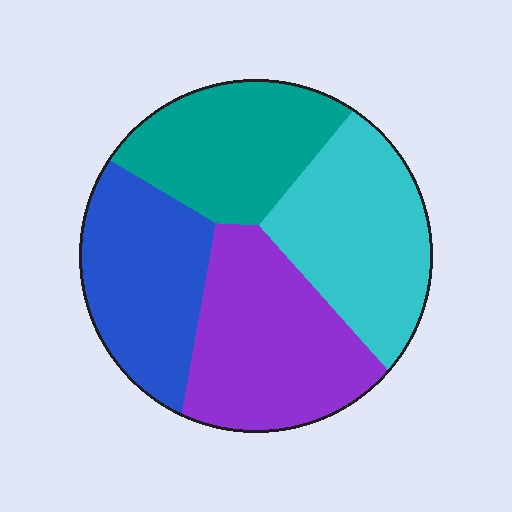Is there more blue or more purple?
Purple.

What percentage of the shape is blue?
Blue covers about 25% of the shape.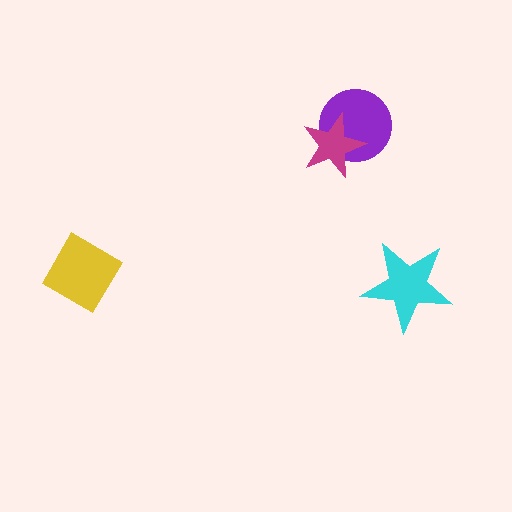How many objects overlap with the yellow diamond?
0 objects overlap with the yellow diamond.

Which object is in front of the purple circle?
The magenta star is in front of the purple circle.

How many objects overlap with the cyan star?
0 objects overlap with the cyan star.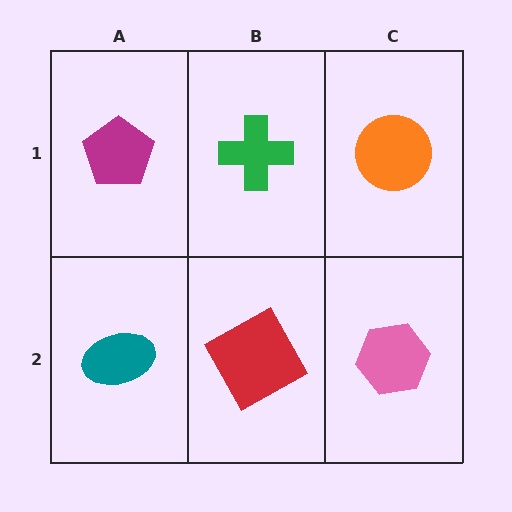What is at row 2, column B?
A red square.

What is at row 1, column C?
An orange circle.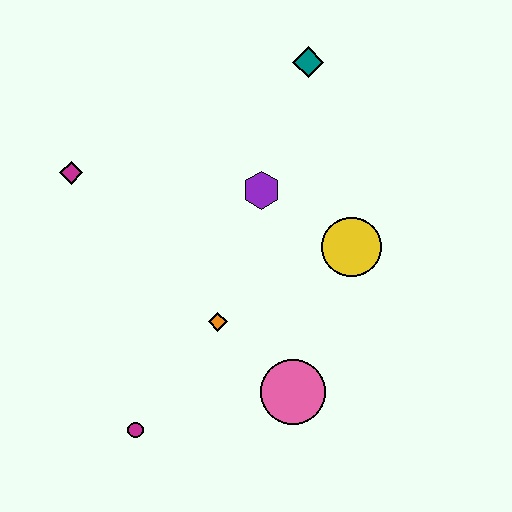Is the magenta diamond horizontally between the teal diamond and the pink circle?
No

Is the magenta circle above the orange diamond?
No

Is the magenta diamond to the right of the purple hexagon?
No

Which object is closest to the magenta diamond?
The purple hexagon is closest to the magenta diamond.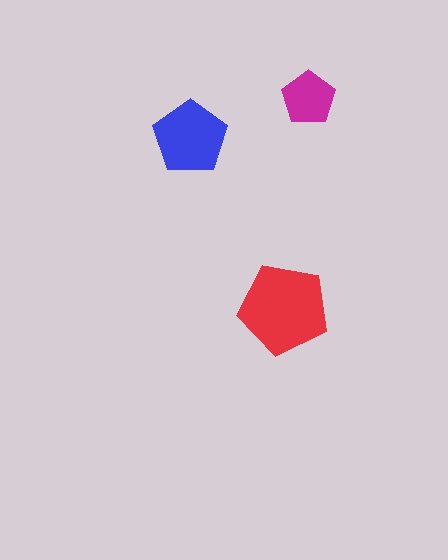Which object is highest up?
The magenta pentagon is topmost.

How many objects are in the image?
There are 3 objects in the image.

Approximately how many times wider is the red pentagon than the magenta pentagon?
About 1.5 times wider.